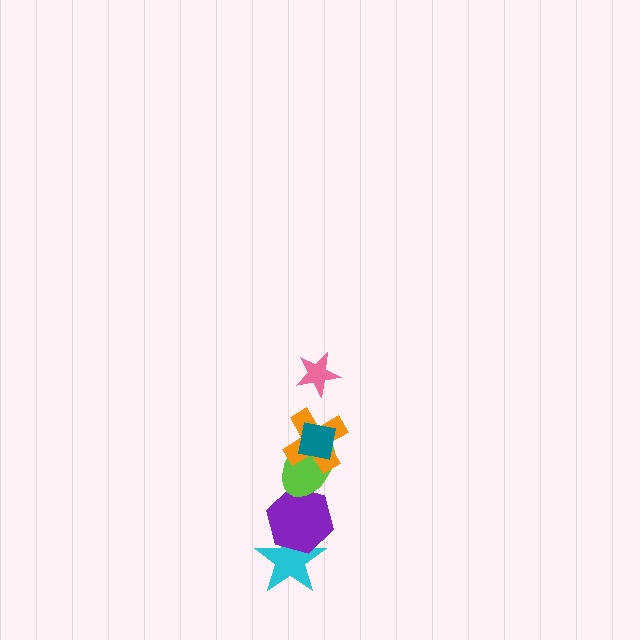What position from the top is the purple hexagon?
The purple hexagon is 5th from the top.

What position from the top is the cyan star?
The cyan star is 6th from the top.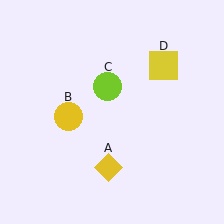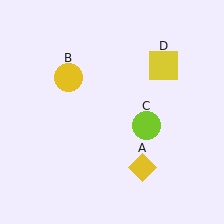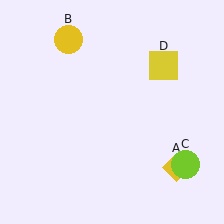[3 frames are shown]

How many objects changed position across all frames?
3 objects changed position: yellow diamond (object A), yellow circle (object B), lime circle (object C).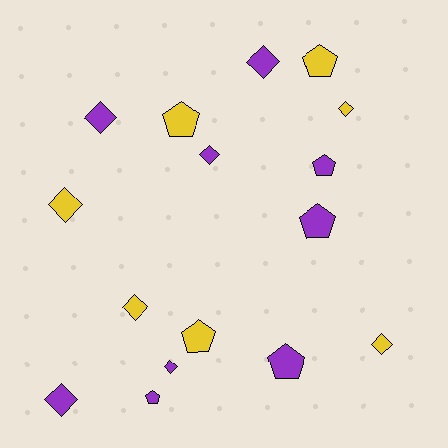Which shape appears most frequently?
Diamond, with 9 objects.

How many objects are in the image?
There are 16 objects.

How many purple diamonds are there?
There are 5 purple diamonds.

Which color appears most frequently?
Purple, with 9 objects.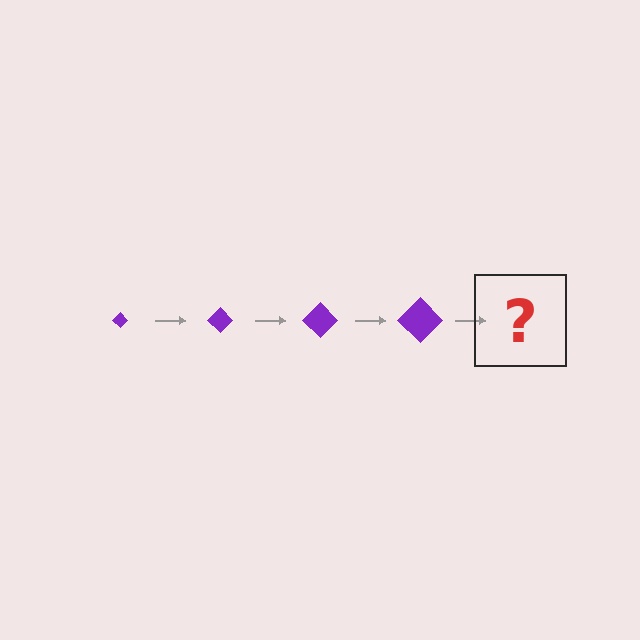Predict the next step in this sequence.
The next step is a purple diamond, larger than the previous one.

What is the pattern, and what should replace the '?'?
The pattern is that the diamond gets progressively larger each step. The '?' should be a purple diamond, larger than the previous one.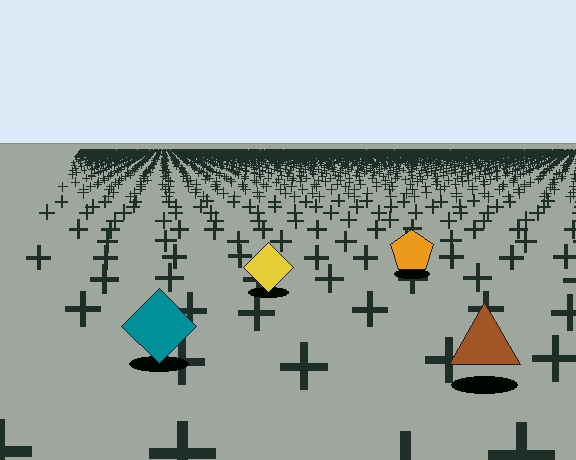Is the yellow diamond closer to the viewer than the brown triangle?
No. The brown triangle is closer — you can tell from the texture gradient: the ground texture is coarser near it.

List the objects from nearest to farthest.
From nearest to farthest: the brown triangle, the teal diamond, the yellow diamond, the orange pentagon.